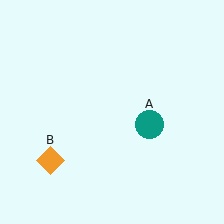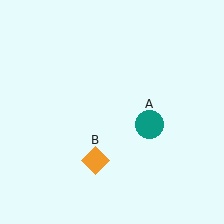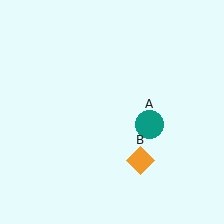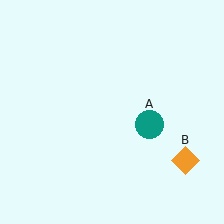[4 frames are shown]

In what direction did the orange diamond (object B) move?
The orange diamond (object B) moved right.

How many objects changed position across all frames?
1 object changed position: orange diamond (object B).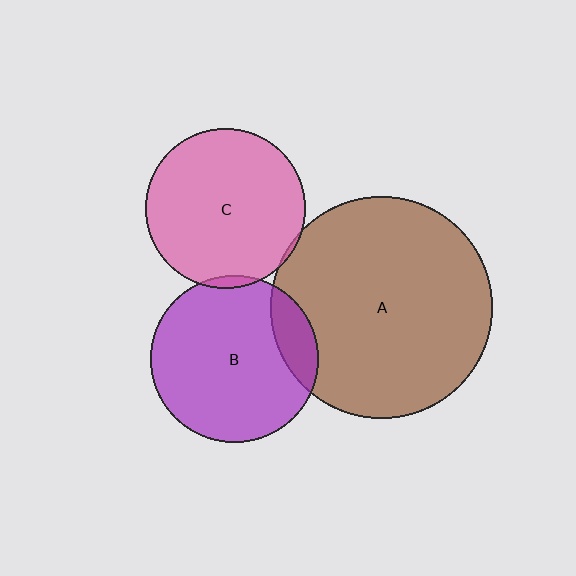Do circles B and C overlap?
Yes.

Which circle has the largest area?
Circle A (brown).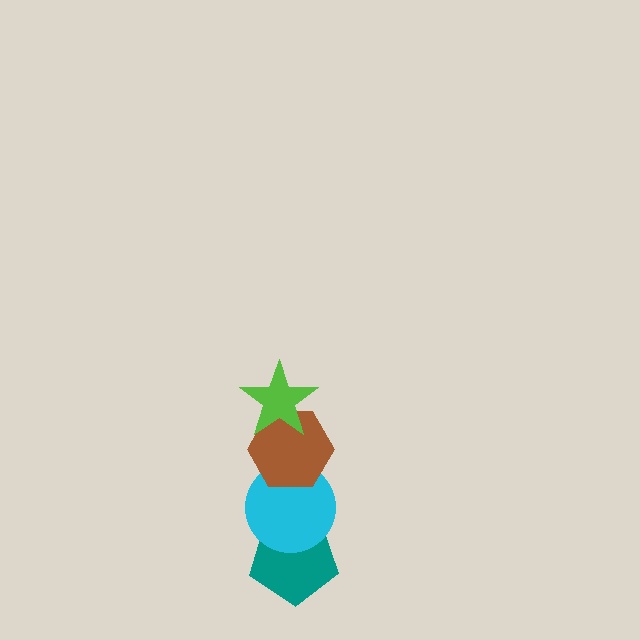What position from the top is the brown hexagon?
The brown hexagon is 2nd from the top.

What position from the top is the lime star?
The lime star is 1st from the top.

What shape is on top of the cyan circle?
The brown hexagon is on top of the cyan circle.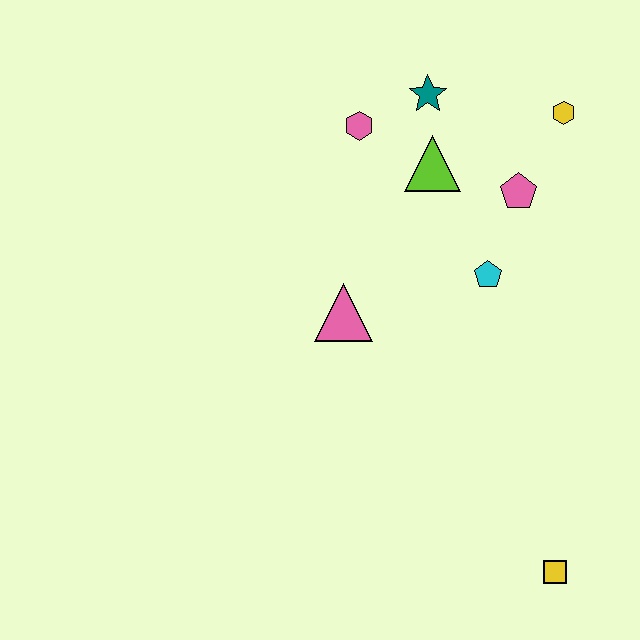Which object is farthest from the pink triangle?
The yellow square is farthest from the pink triangle.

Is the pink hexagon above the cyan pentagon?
Yes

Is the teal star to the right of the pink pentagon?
No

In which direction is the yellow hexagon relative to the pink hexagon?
The yellow hexagon is to the right of the pink hexagon.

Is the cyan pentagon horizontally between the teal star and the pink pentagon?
Yes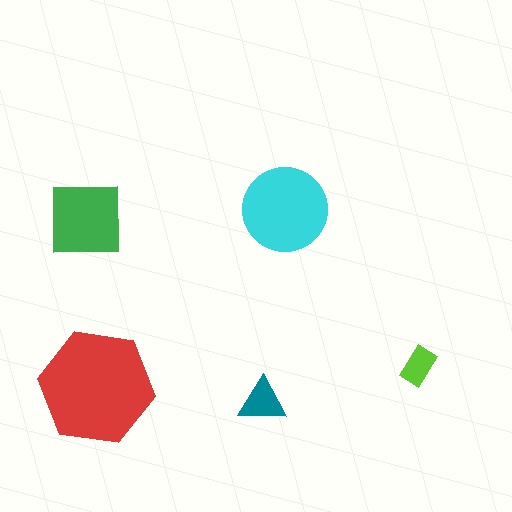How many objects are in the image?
There are 5 objects in the image.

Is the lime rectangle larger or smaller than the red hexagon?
Smaller.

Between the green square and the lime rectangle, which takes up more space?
The green square.